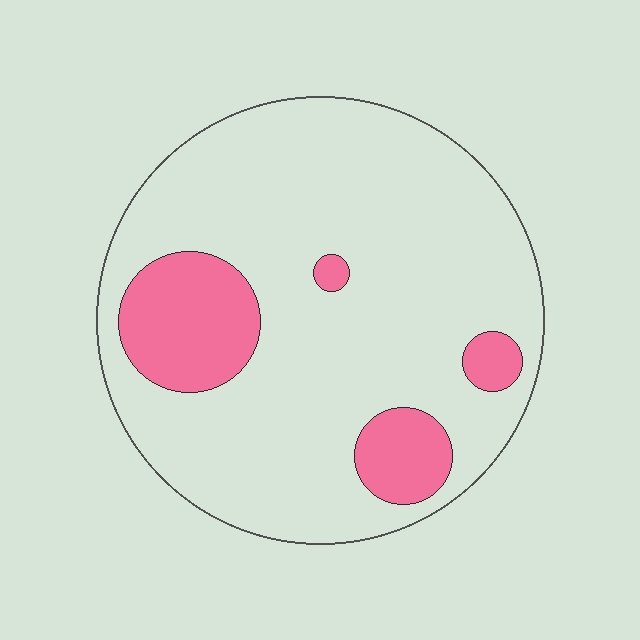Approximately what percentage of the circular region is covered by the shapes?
Approximately 15%.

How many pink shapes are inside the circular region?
4.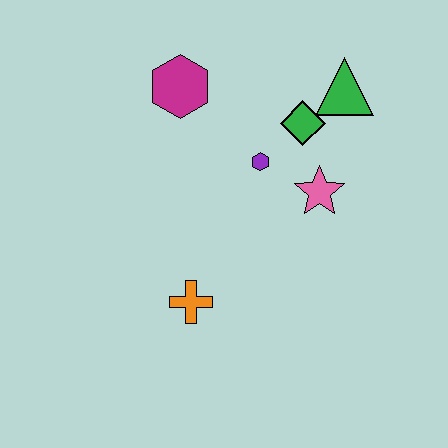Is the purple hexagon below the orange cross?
No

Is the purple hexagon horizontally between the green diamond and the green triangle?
No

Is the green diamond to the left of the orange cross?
No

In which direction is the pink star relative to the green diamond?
The pink star is below the green diamond.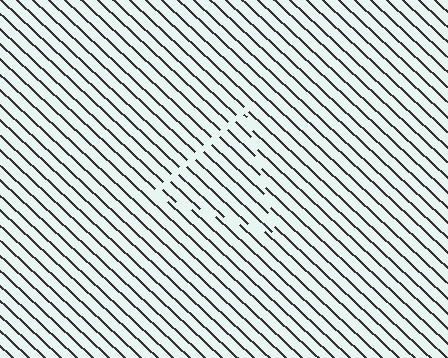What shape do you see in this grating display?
An illusory triangle. The interior of the shape contains the same grating, shifted by half a period — the contour is defined by the phase discontinuity where line-ends from the inner and outer gratings abut.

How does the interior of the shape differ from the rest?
The interior of the shape contains the same grating, shifted by half a period — the contour is defined by the phase discontinuity where line-ends from the inner and outer gratings abut.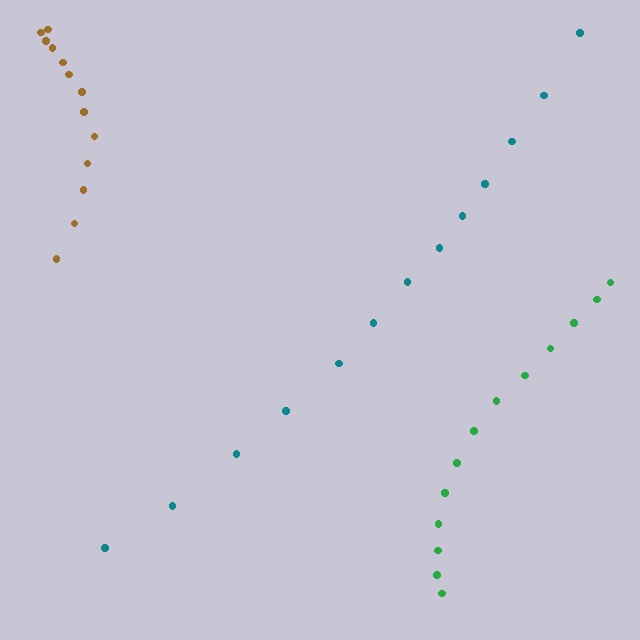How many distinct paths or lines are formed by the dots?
There are 3 distinct paths.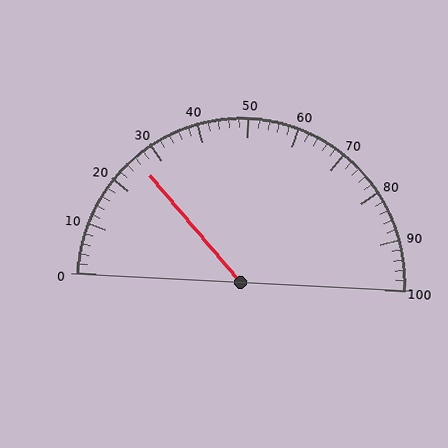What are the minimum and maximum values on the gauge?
The gauge ranges from 0 to 100.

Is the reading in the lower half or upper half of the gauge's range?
The reading is in the lower half of the range (0 to 100).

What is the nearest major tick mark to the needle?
The nearest major tick mark is 30.